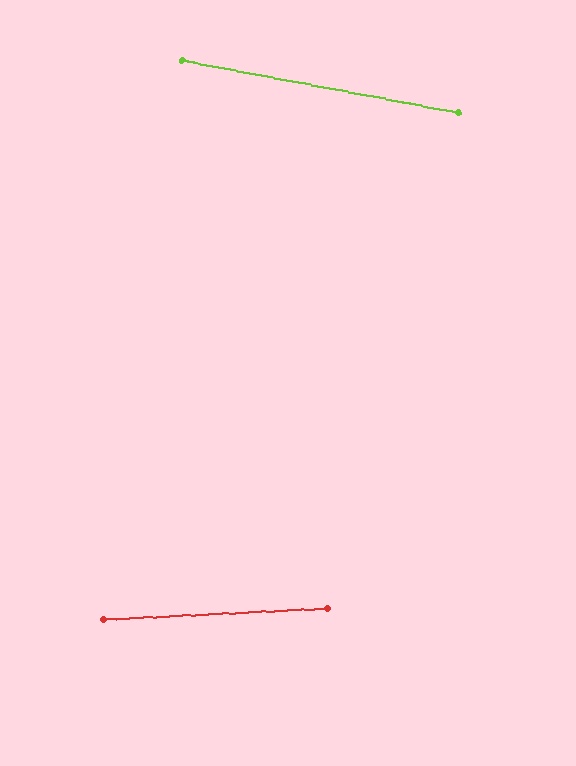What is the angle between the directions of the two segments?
Approximately 13 degrees.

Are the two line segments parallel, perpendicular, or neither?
Neither parallel nor perpendicular — they differ by about 13°.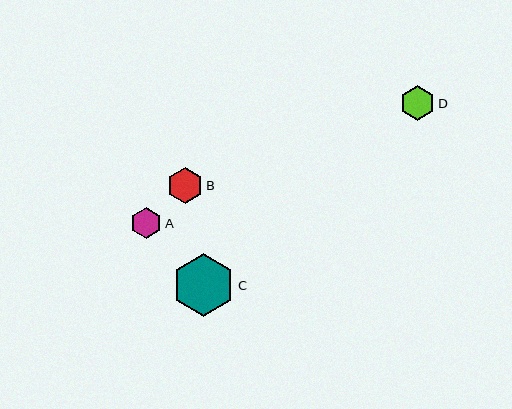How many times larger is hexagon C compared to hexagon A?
Hexagon C is approximately 2.0 times the size of hexagon A.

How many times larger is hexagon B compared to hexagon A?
Hexagon B is approximately 1.2 times the size of hexagon A.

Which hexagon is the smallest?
Hexagon A is the smallest with a size of approximately 31 pixels.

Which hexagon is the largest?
Hexagon C is the largest with a size of approximately 62 pixels.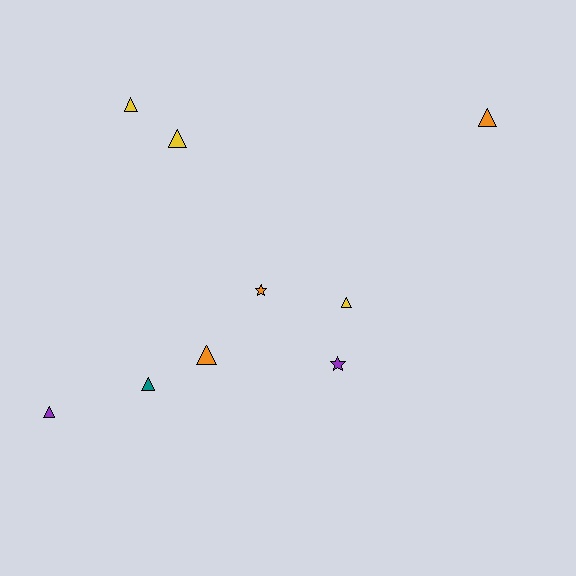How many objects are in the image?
There are 9 objects.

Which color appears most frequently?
Yellow, with 3 objects.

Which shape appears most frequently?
Triangle, with 7 objects.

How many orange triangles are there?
There are 2 orange triangles.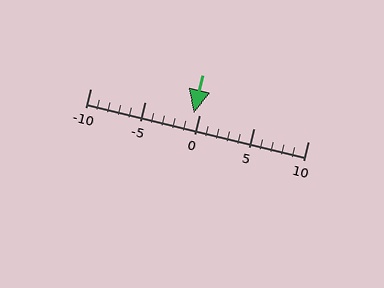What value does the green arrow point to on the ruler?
The green arrow points to approximately 0.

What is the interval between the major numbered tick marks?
The major tick marks are spaced 5 units apart.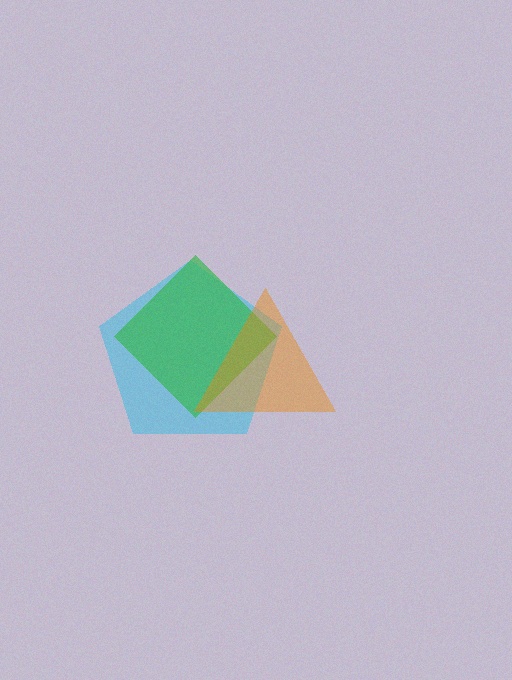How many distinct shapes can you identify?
There are 3 distinct shapes: a cyan pentagon, a green diamond, an orange triangle.